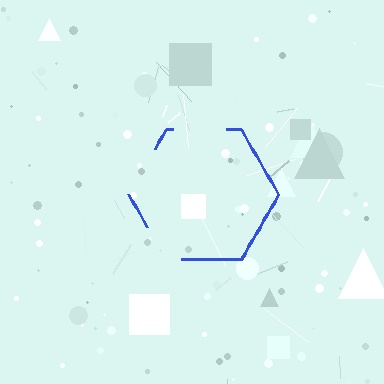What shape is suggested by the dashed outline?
The dashed outline suggests a hexagon.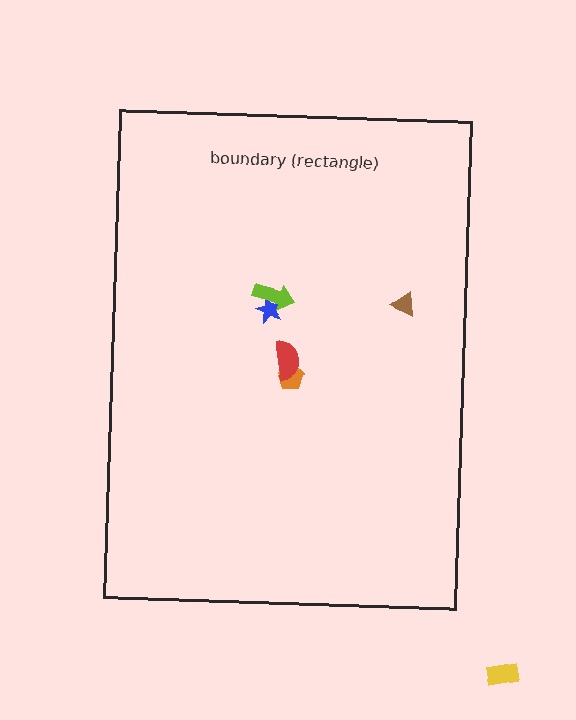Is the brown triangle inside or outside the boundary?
Inside.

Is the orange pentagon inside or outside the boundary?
Inside.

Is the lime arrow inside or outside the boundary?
Inside.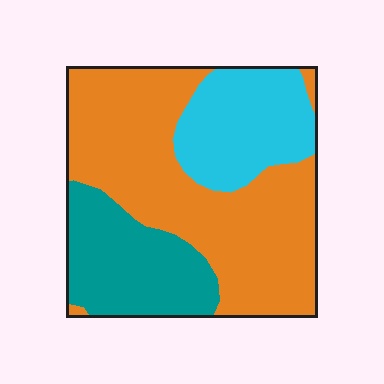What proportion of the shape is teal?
Teal covers about 25% of the shape.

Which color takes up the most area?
Orange, at roughly 55%.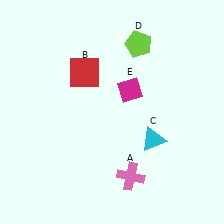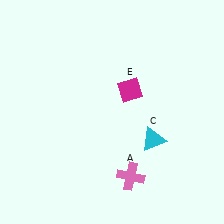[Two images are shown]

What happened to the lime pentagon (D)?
The lime pentagon (D) was removed in Image 2. It was in the top-right area of Image 1.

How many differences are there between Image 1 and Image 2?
There are 2 differences between the two images.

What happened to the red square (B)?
The red square (B) was removed in Image 2. It was in the top-left area of Image 1.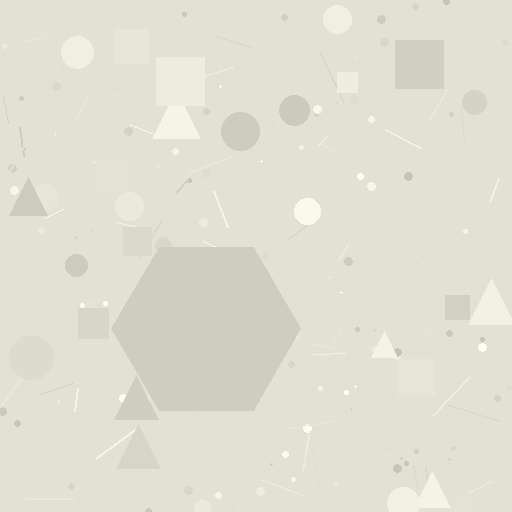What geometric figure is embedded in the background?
A hexagon is embedded in the background.